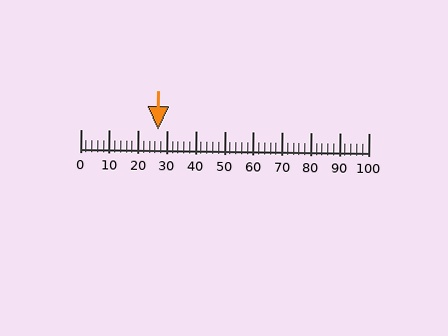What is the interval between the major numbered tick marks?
The major tick marks are spaced 10 units apart.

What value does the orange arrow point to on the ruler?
The orange arrow points to approximately 27.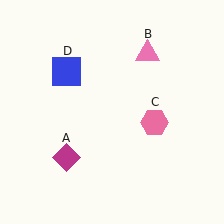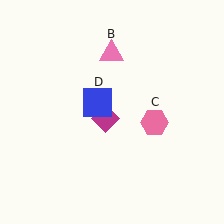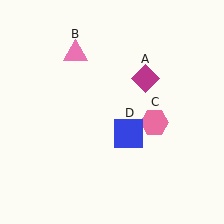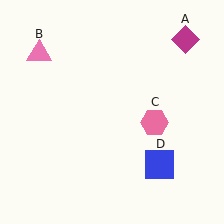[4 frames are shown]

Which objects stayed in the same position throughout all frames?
Pink hexagon (object C) remained stationary.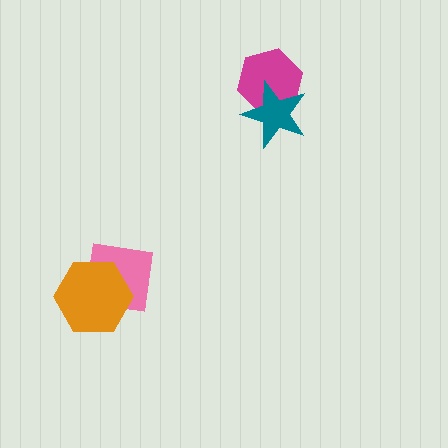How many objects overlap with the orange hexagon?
1 object overlaps with the orange hexagon.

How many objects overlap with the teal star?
1 object overlaps with the teal star.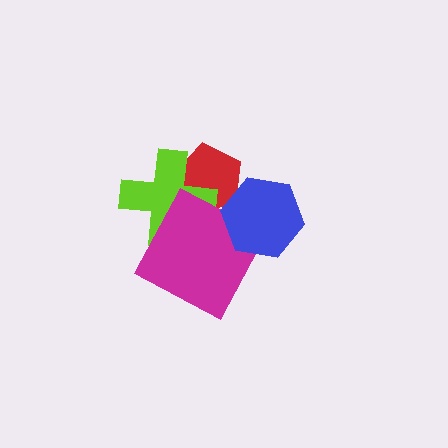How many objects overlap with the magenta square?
3 objects overlap with the magenta square.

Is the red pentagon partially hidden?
Yes, it is partially covered by another shape.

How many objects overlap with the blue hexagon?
2 objects overlap with the blue hexagon.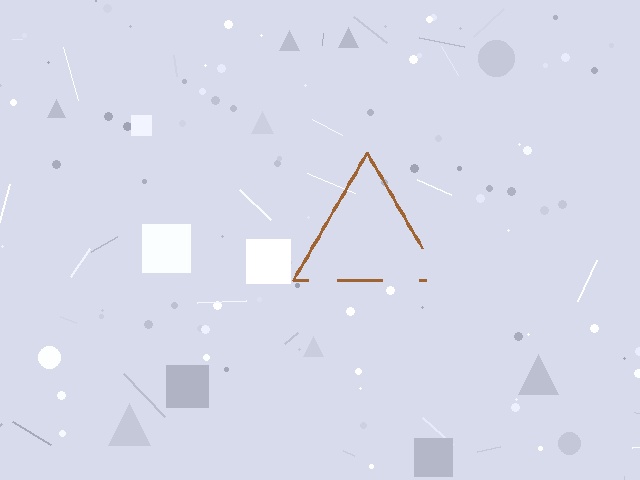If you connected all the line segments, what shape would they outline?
They would outline a triangle.